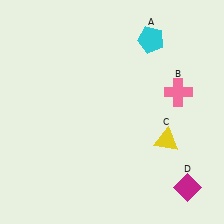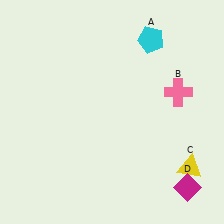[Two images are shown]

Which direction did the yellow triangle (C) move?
The yellow triangle (C) moved down.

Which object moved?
The yellow triangle (C) moved down.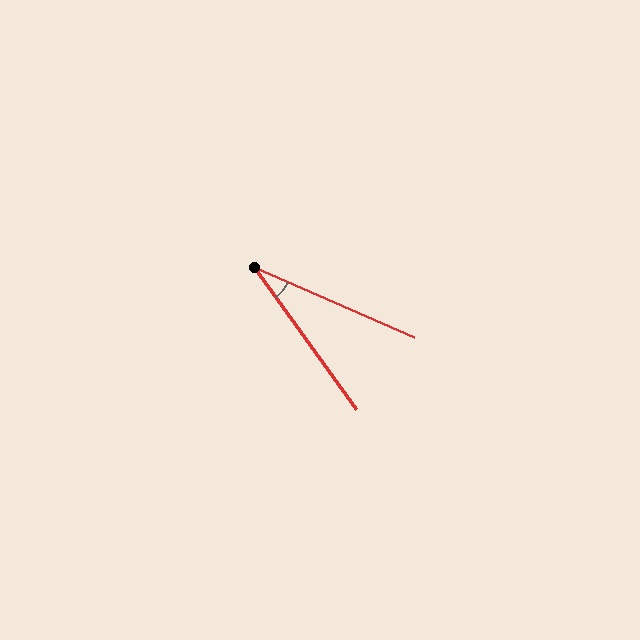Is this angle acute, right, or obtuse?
It is acute.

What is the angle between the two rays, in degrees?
Approximately 31 degrees.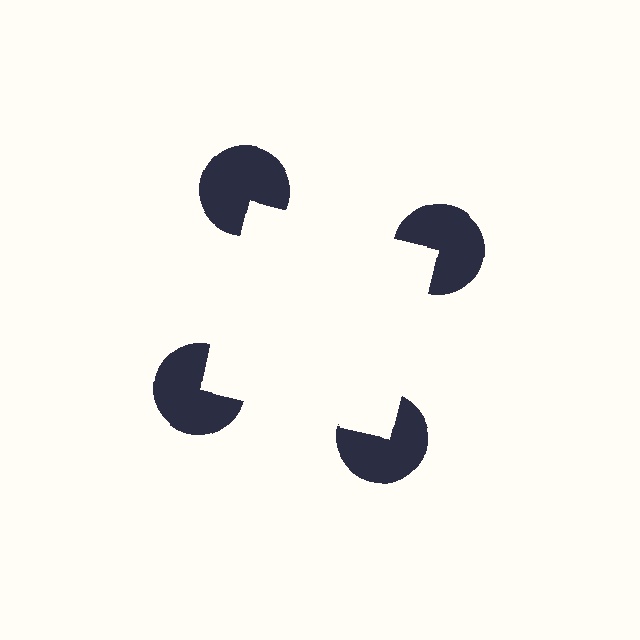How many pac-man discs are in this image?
There are 4 — one at each vertex of the illusory square.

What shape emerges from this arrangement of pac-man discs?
An illusory square — its edges are inferred from the aligned wedge cuts in the pac-man discs, not physically drawn.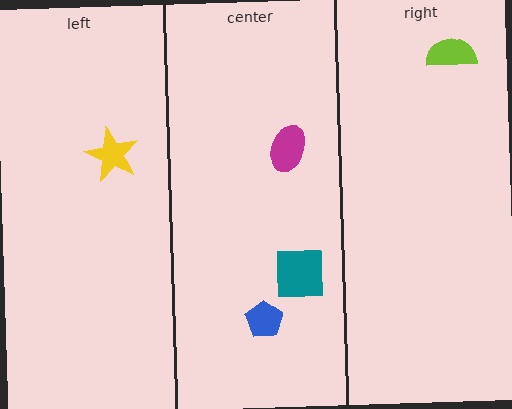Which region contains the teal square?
The center region.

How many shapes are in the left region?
1.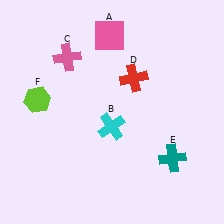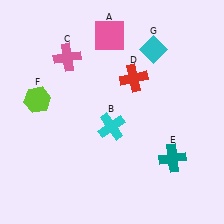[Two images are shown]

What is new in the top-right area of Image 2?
A cyan diamond (G) was added in the top-right area of Image 2.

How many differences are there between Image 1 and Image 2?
There is 1 difference between the two images.